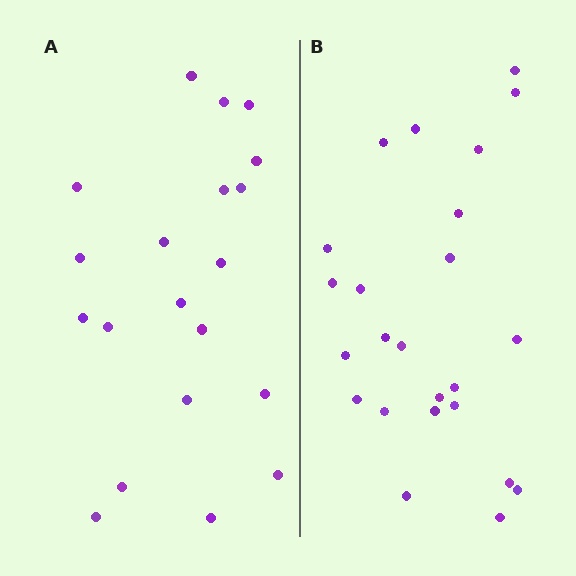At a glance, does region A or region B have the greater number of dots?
Region B (the right region) has more dots.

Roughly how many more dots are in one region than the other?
Region B has about 4 more dots than region A.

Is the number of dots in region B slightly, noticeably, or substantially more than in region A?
Region B has only slightly more — the two regions are fairly close. The ratio is roughly 1.2 to 1.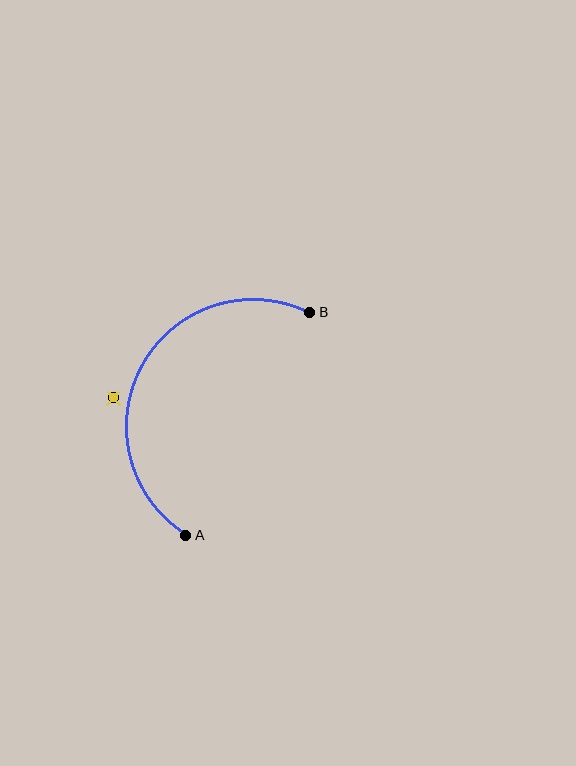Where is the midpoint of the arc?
The arc midpoint is the point on the curve farthest from the straight line joining A and B. It sits to the left of that line.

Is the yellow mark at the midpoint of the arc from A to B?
No — the yellow mark does not lie on the arc at all. It sits slightly outside the curve.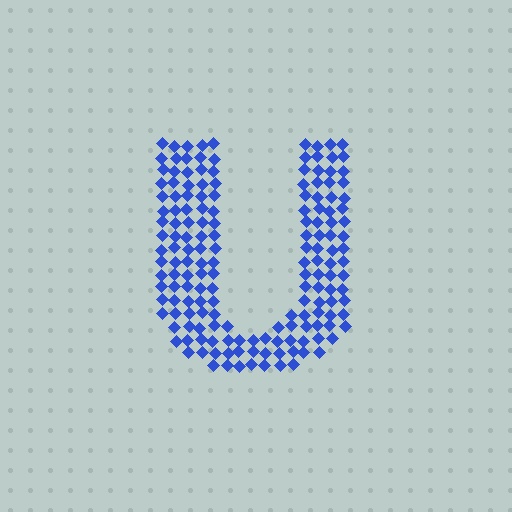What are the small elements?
The small elements are diamonds.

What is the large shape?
The large shape is the letter U.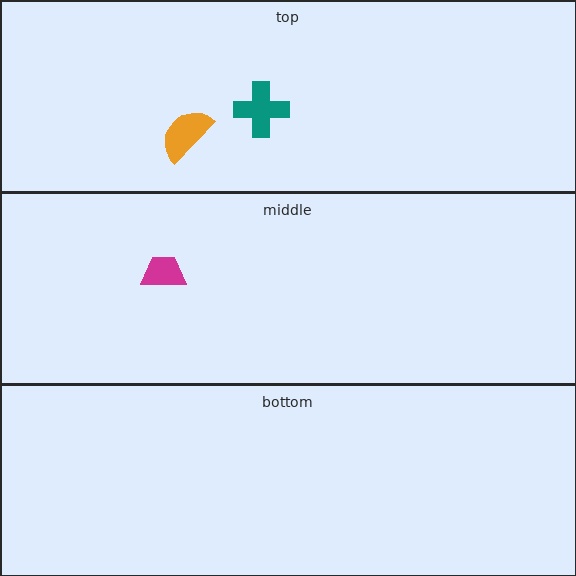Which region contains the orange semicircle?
The top region.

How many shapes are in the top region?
2.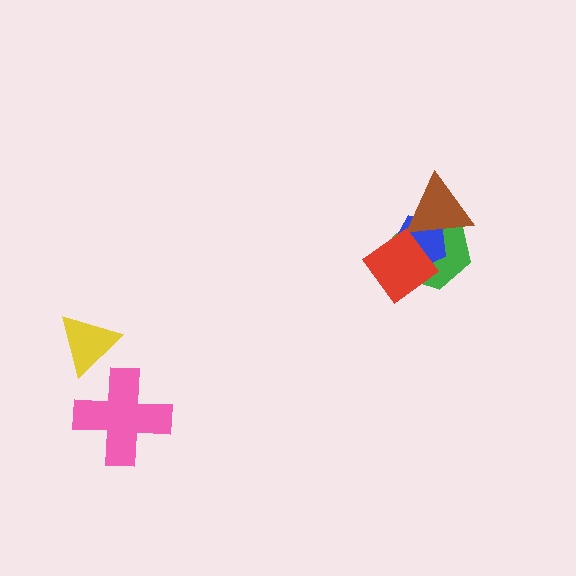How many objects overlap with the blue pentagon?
3 objects overlap with the blue pentagon.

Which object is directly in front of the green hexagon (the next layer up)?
The blue pentagon is directly in front of the green hexagon.